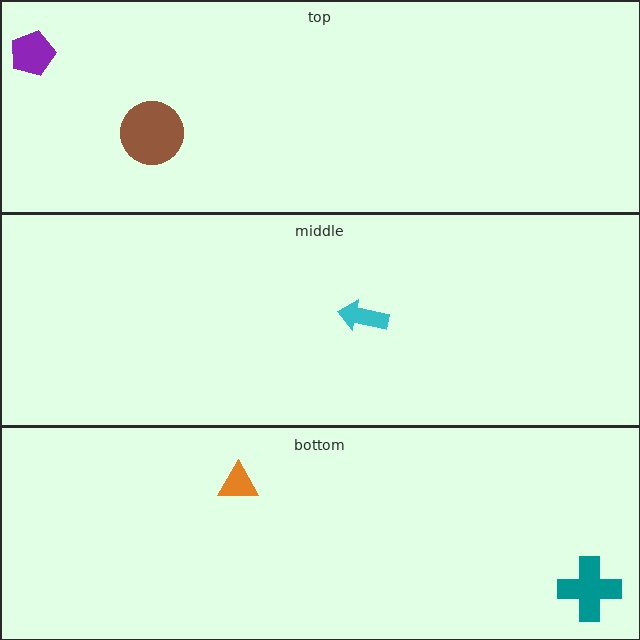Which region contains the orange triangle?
The bottom region.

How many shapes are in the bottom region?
2.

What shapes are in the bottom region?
The teal cross, the orange triangle.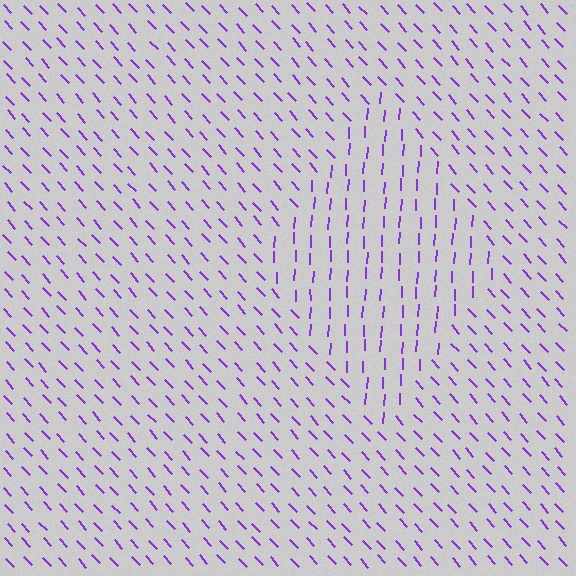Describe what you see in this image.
The image is filled with small purple line segments. A diamond region in the image has lines oriented differently from the surrounding lines, creating a visible texture boundary.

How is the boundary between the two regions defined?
The boundary is defined purely by a change in line orientation (approximately 45 degrees difference). All lines are the same color and thickness.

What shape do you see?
I see a diamond.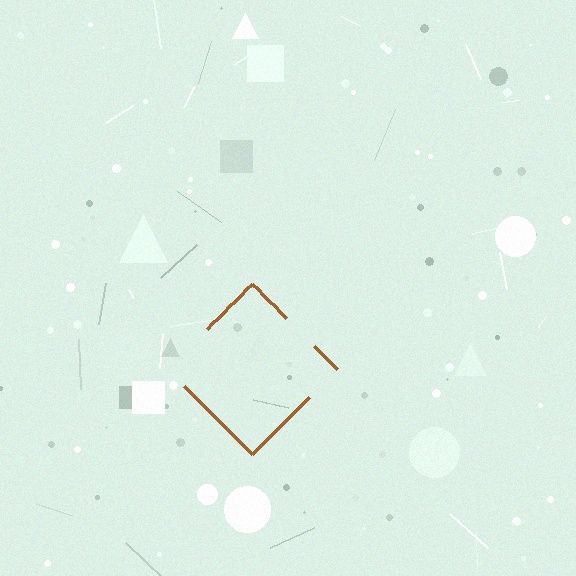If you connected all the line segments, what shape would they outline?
They would outline a diamond.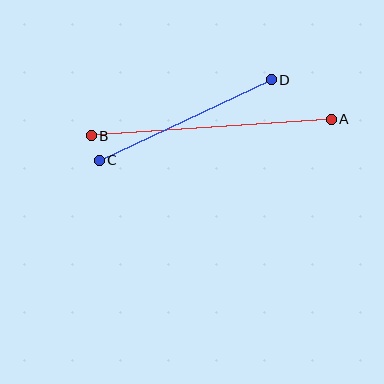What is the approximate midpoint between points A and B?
The midpoint is at approximately (211, 128) pixels.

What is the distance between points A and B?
The distance is approximately 240 pixels.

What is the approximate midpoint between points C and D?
The midpoint is at approximately (185, 120) pixels.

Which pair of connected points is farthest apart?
Points A and B are farthest apart.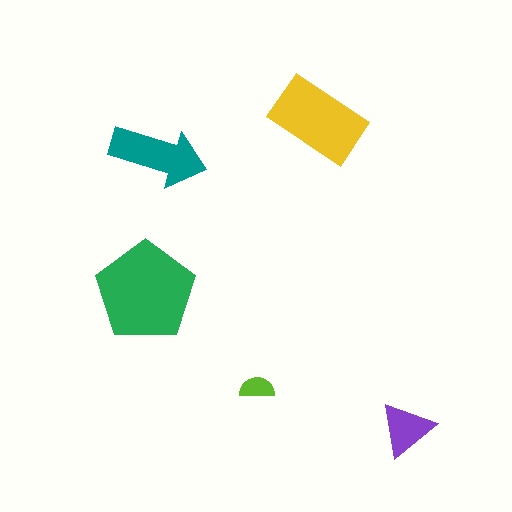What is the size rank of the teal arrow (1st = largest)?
3rd.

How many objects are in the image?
There are 5 objects in the image.